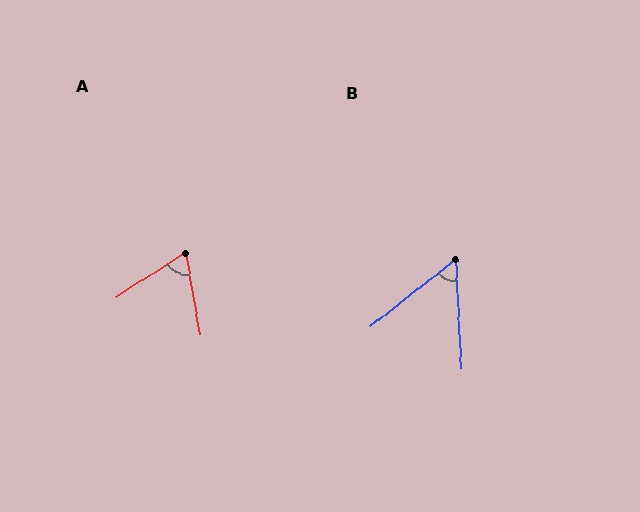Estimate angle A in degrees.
Approximately 67 degrees.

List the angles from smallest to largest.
B (55°), A (67°).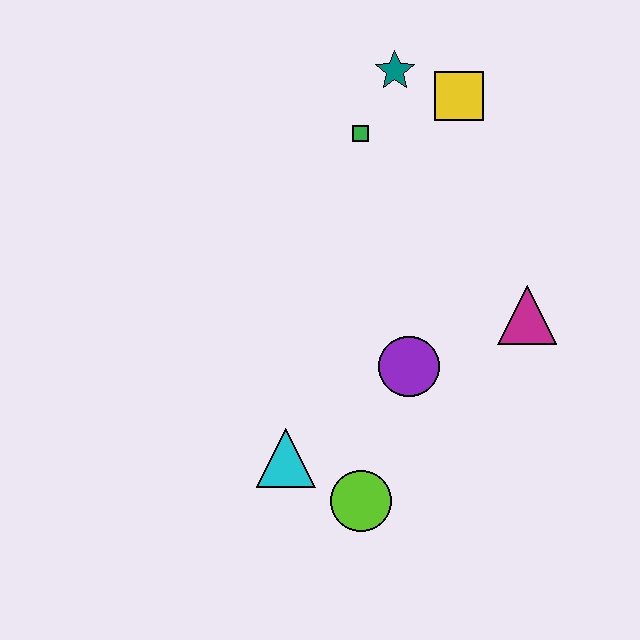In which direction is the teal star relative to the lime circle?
The teal star is above the lime circle.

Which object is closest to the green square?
The teal star is closest to the green square.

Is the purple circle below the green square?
Yes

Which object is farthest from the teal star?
The lime circle is farthest from the teal star.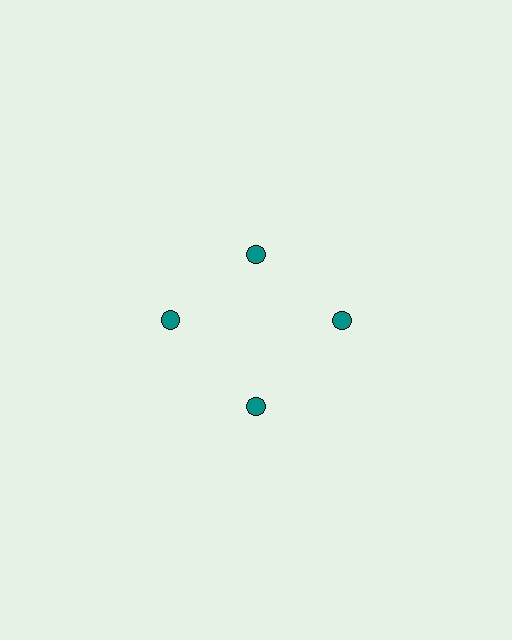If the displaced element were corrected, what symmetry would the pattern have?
It would have 4-fold rotational symmetry — the pattern would map onto itself every 90 degrees.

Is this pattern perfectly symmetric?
No. The 4 teal circles are arranged in a ring, but one element near the 12 o'clock position is pulled inward toward the center, breaking the 4-fold rotational symmetry.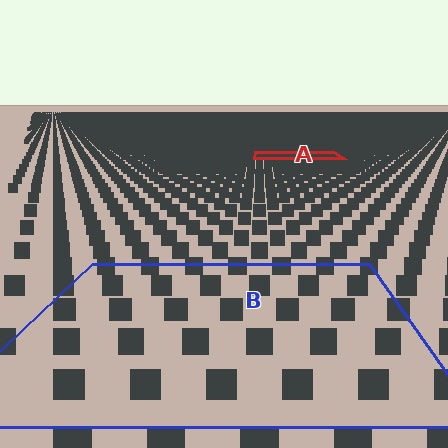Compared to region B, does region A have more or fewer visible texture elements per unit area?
Region A has more texture elements per unit area — they are packed more densely because it is farther away.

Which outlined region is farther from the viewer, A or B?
Region A is farther from the viewer — the texture elements inside it appear smaller and more densely packed.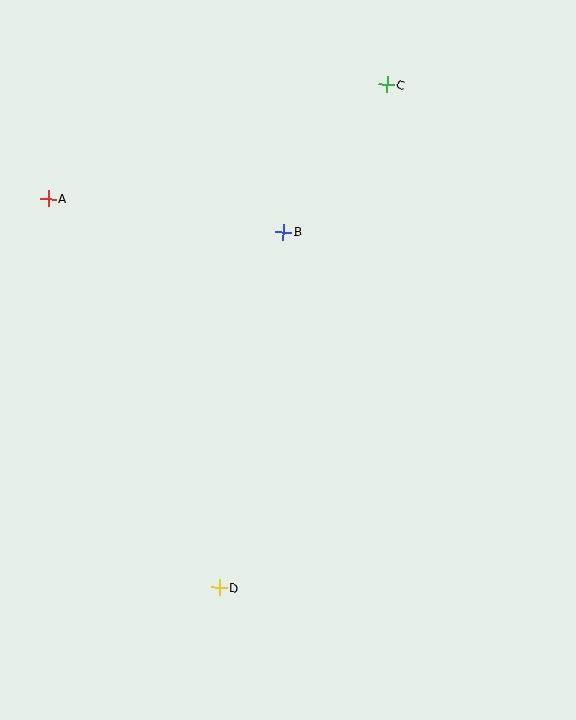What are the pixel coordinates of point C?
Point C is at (387, 85).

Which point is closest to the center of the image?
Point B at (284, 232) is closest to the center.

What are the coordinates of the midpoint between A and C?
The midpoint between A and C is at (217, 142).